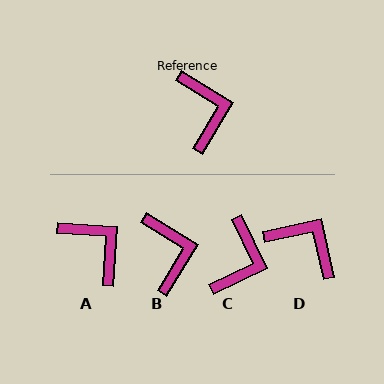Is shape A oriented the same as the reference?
No, it is off by about 27 degrees.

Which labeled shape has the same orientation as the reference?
B.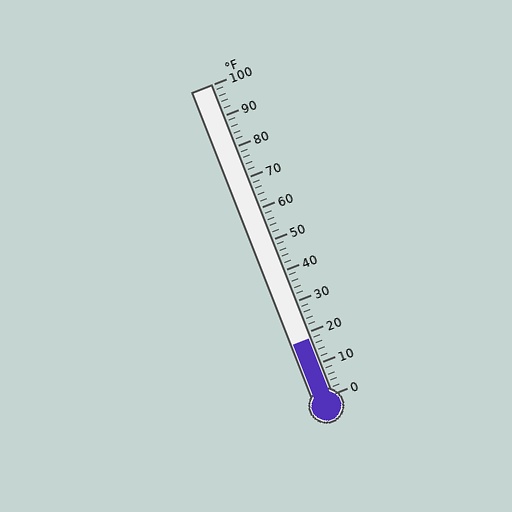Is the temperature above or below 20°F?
The temperature is below 20°F.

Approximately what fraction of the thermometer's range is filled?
The thermometer is filled to approximately 20% of its range.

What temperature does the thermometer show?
The thermometer shows approximately 18°F.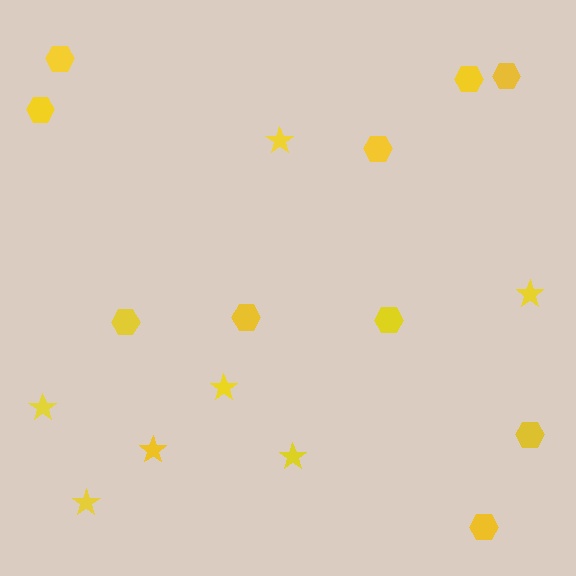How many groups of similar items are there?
There are 2 groups: one group of hexagons (10) and one group of stars (7).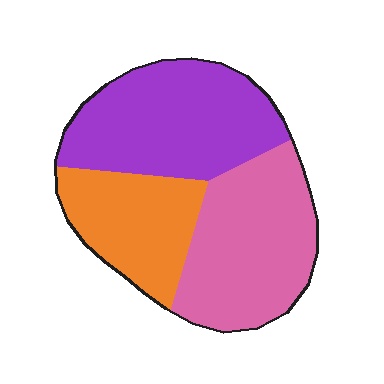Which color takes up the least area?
Orange, at roughly 25%.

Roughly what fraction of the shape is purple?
Purple covers about 40% of the shape.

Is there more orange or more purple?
Purple.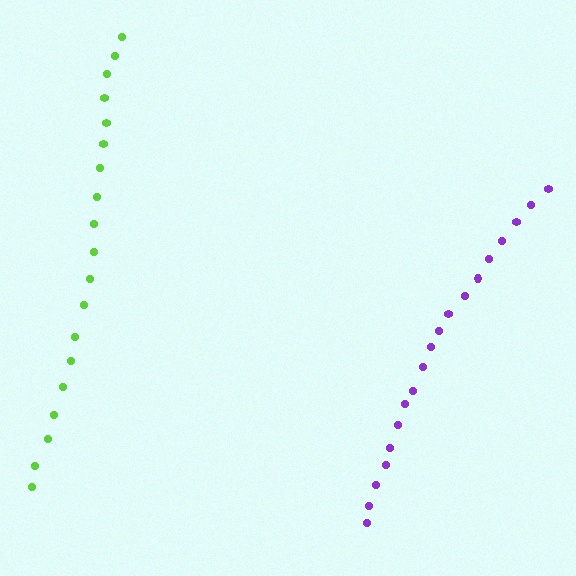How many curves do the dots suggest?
There are 2 distinct paths.